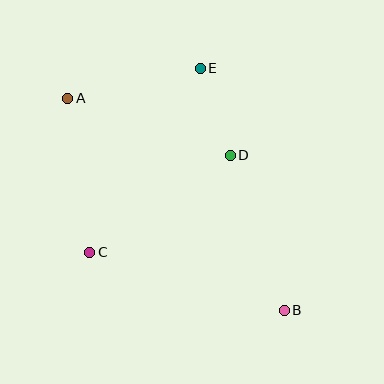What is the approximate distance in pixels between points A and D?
The distance between A and D is approximately 172 pixels.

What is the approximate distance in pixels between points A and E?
The distance between A and E is approximately 136 pixels.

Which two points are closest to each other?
Points D and E are closest to each other.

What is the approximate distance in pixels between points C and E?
The distance between C and E is approximately 215 pixels.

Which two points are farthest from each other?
Points A and B are farthest from each other.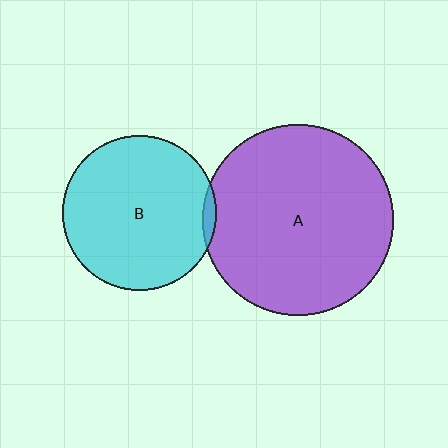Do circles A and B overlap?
Yes.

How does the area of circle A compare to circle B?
Approximately 1.5 times.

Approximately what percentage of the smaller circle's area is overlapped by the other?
Approximately 5%.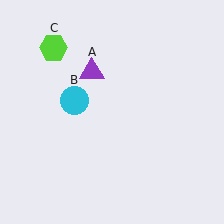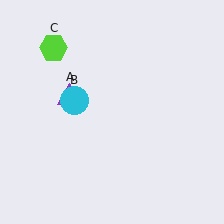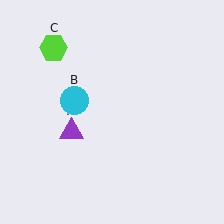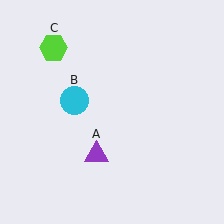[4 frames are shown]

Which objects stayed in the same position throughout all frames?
Cyan circle (object B) and lime hexagon (object C) remained stationary.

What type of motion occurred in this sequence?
The purple triangle (object A) rotated counterclockwise around the center of the scene.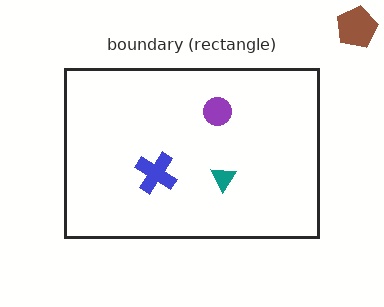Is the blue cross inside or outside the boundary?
Inside.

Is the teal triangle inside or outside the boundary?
Inside.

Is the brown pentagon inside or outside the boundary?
Outside.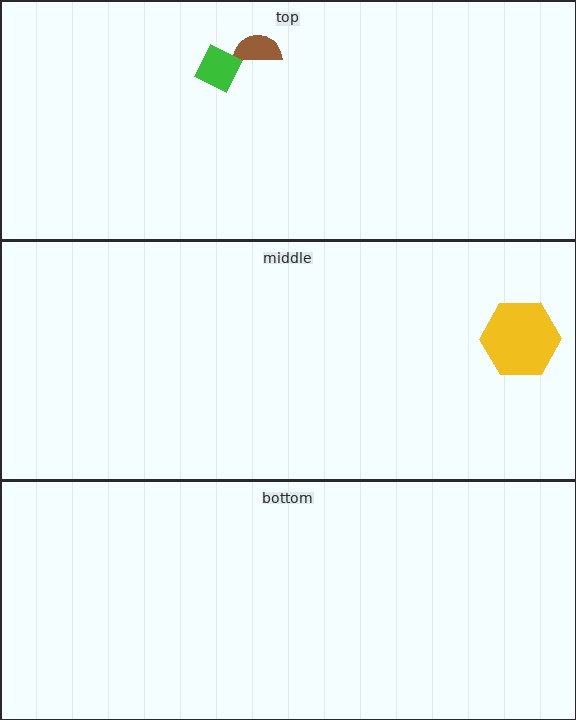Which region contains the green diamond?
The top region.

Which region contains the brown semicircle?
The top region.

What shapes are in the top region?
The brown semicircle, the green diamond.